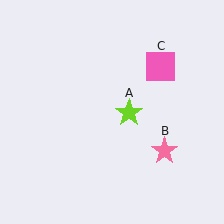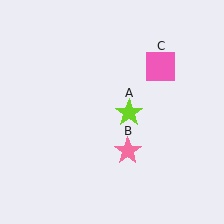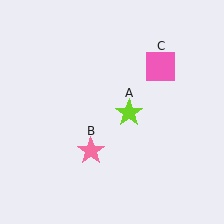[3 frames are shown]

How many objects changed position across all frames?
1 object changed position: pink star (object B).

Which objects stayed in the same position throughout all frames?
Lime star (object A) and pink square (object C) remained stationary.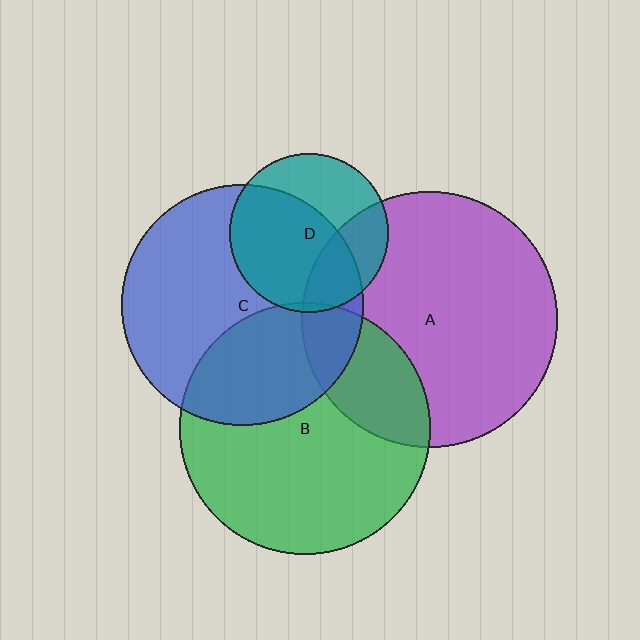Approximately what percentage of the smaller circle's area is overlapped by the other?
Approximately 5%.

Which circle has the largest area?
Circle A (purple).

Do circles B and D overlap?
Yes.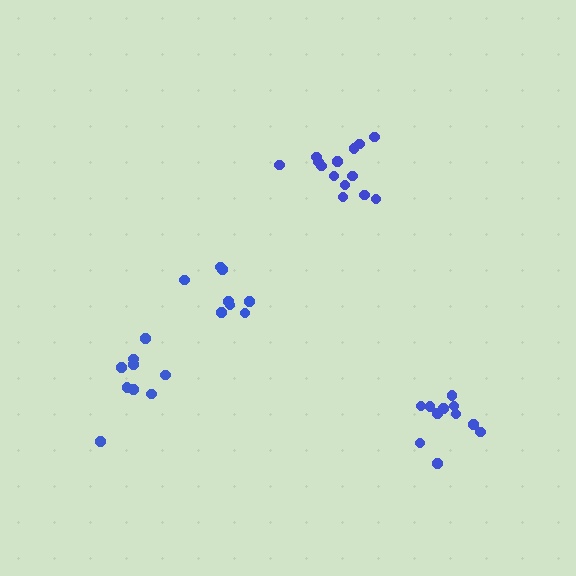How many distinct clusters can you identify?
There are 4 distinct clusters.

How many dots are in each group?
Group 1: 8 dots, Group 2: 11 dots, Group 3: 9 dots, Group 4: 14 dots (42 total).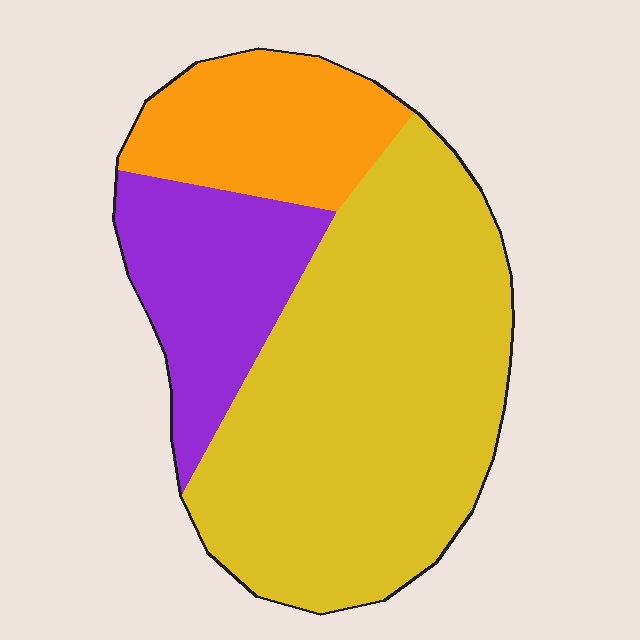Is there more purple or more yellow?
Yellow.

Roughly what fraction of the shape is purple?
Purple takes up about one fifth (1/5) of the shape.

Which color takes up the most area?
Yellow, at roughly 60%.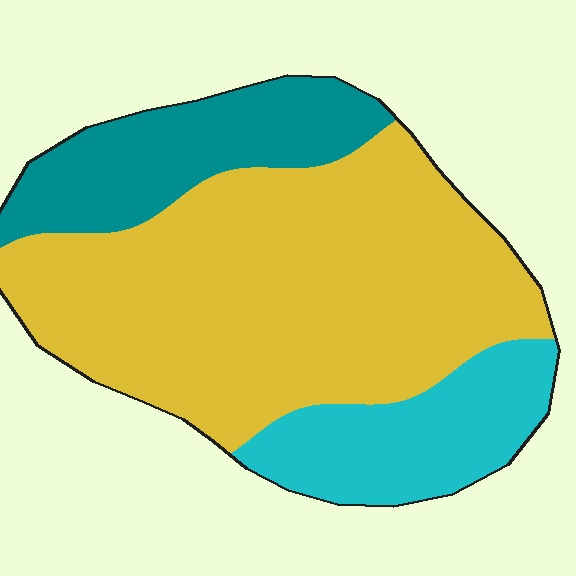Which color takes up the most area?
Yellow, at roughly 60%.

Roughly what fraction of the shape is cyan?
Cyan takes up less than a quarter of the shape.